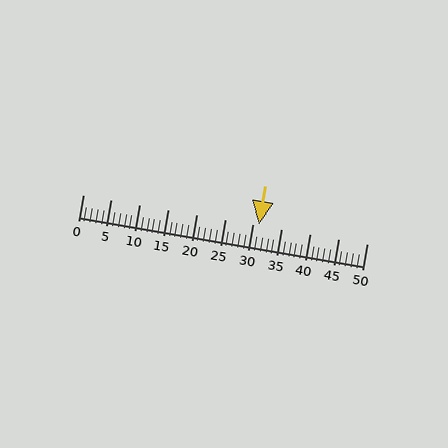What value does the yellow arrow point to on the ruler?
The yellow arrow points to approximately 31.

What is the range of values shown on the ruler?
The ruler shows values from 0 to 50.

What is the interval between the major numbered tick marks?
The major tick marks are spaced 5 units apart.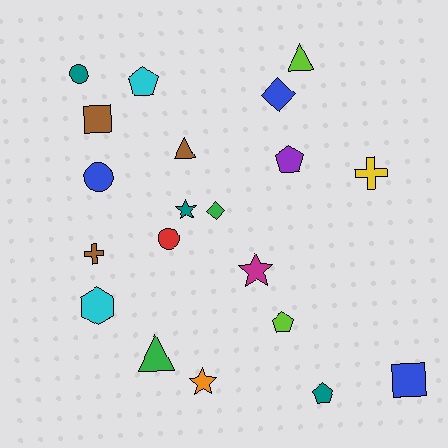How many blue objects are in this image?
There are 3 blue objects.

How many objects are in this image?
There are 20 objects.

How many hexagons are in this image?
There is 1 hexagon.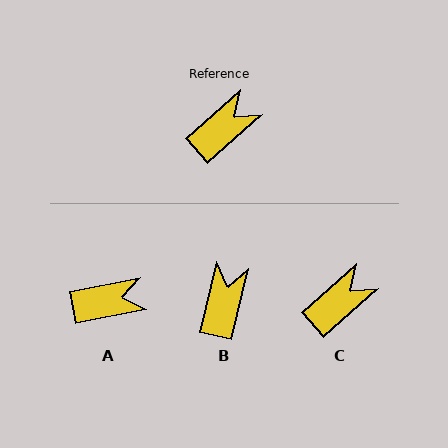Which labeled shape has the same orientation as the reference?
C.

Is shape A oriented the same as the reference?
No, it is off by about 31 degrees.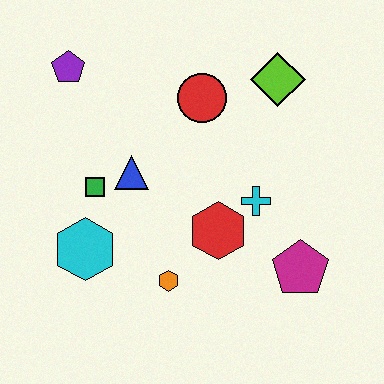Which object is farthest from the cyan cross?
The purple pentagon is farthest from the cyan cross.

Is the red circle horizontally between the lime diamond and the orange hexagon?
Yes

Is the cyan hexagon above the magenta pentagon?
Yes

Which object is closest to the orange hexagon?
The red hexagon is closest to the orange hexagon.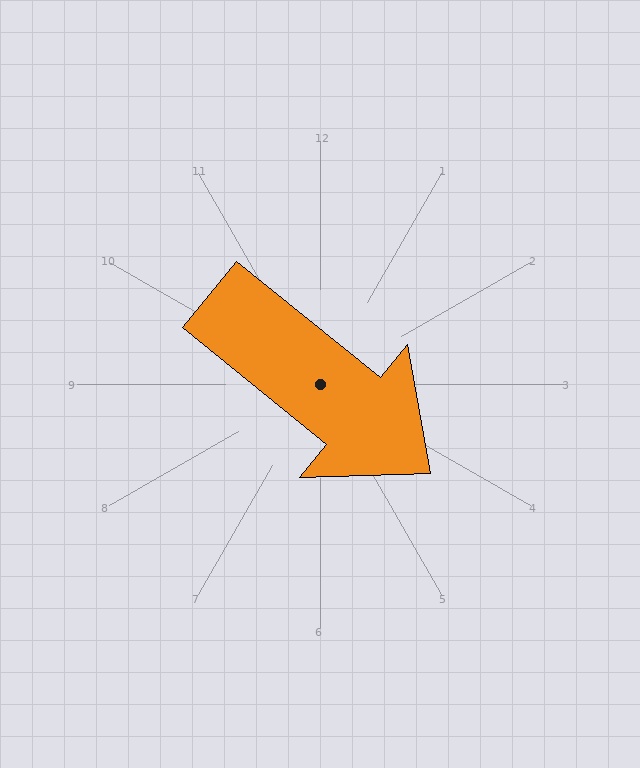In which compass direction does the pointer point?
Southeast.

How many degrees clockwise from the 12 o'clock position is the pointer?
Approximately 129 degrees.